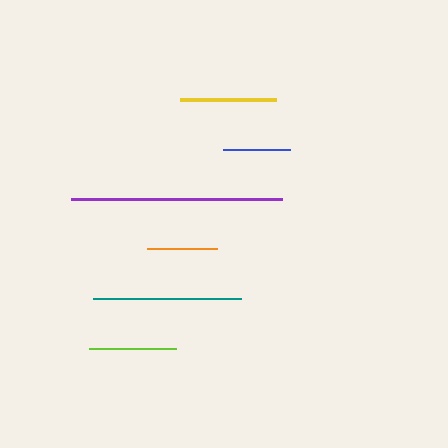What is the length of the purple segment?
The purple segment is approximately 211 pixels long.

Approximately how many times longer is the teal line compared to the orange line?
The teal line is approximately 2.1 times the length of the orange line.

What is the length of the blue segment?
The blue segment is approximately 67 pixels long.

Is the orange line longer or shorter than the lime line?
The lime line is longer than the orange line.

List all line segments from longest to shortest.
From longest to shortest: purple, teal, yellow, lime, orange, blue.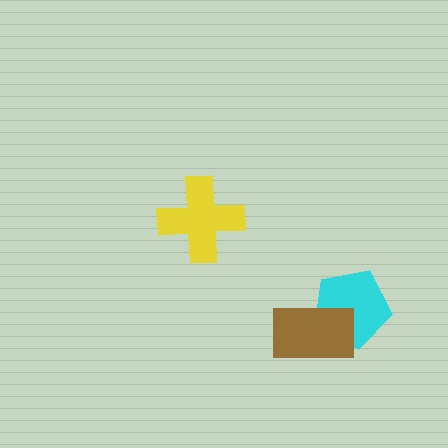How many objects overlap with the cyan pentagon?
1 object overlaps with the cyan pentagon.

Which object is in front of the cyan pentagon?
The brown rectangle is in front of the cyan pentagon.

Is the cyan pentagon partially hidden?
Yes, it is partially covered by another shape.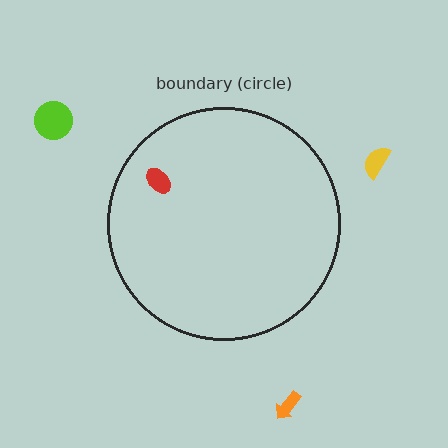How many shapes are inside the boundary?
1 inside, 3 outside.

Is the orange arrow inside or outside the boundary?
Outside.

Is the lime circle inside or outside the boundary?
Outside.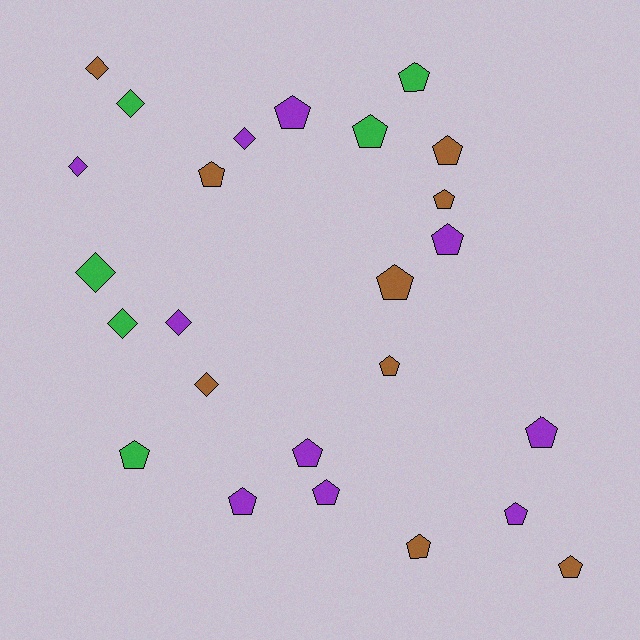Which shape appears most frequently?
Pentagon, with 17 objects.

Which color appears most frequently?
Purple, with 10 objects.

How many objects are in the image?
There are 25 objects.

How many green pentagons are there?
There are 3 green pentagons.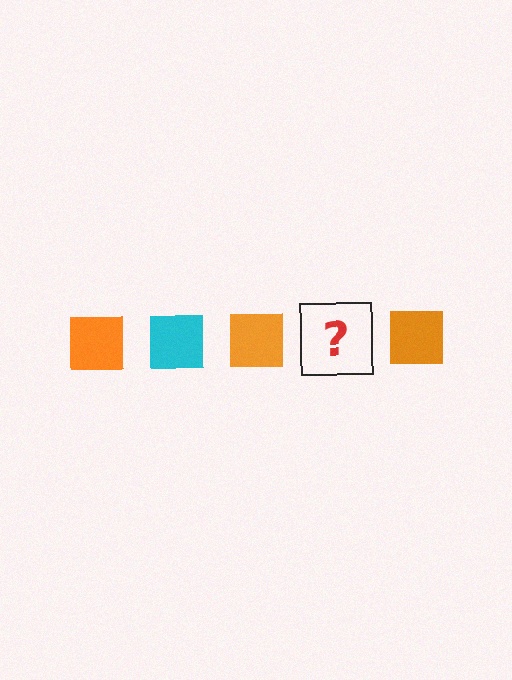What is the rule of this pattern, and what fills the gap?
The rule is that the pattern cycles through orange, cyan squares. The gap should be filled with a cyan square.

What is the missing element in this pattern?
The missing element is a cyan square.